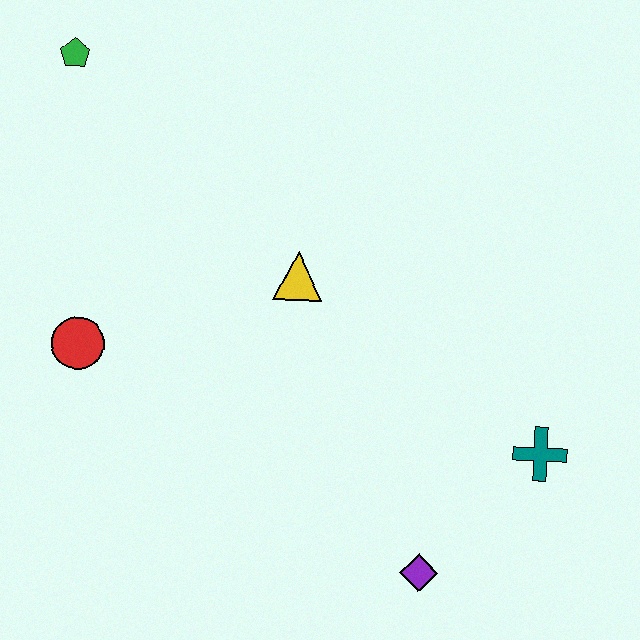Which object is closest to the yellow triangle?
The red circle is closest to the yellow triangle.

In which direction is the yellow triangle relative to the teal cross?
The yellow triangle is to the left of the teal cross.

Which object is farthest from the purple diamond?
The green pentagon is farthest from the purple diamond.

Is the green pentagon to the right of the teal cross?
No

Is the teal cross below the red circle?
Yes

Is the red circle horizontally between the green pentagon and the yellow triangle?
Yes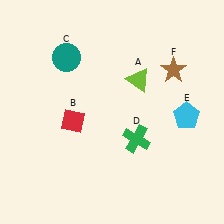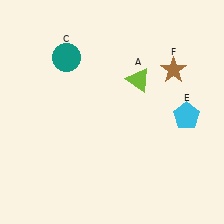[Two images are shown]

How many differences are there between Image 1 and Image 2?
There are 2 differences between the two images.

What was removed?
The red diamond (B), the green cross (D) were removed in Image 2.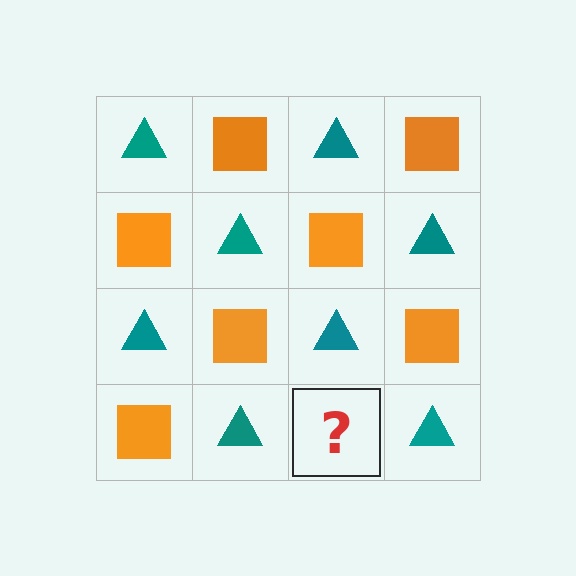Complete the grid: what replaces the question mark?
The question mark should be replaced with an orange square.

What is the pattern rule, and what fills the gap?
The rule is that it alternates teal triangle and orange square in a checkerboard pattern. The gap should be filled with an orange square.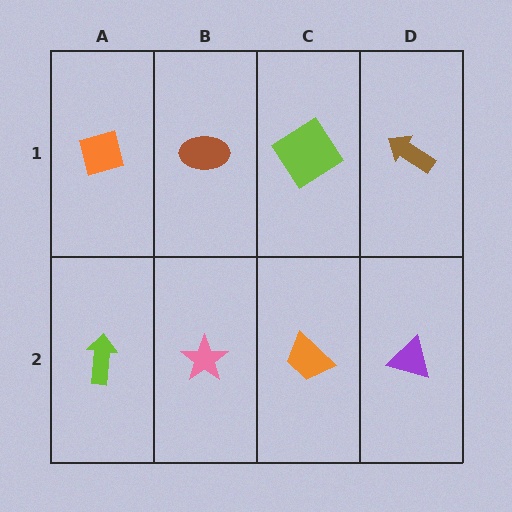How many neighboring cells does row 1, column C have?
3.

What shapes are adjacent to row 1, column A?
A lime arrow (row 2, column A), a brown ellipse (row 1, column B).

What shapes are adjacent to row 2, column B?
A brown ellipse (row 1, column B), a lime arrow (row 2, column A), an orange trapezoid (row 2, column C).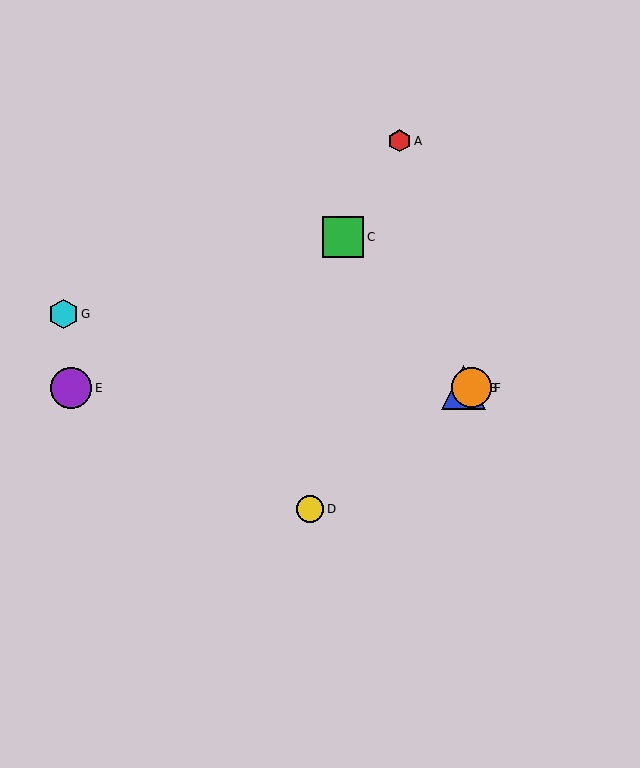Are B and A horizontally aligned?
No, B is at y≈388 and A is at y≈141.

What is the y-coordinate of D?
Object D is at y≈509.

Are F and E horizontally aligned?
Yes, both are at y≈388.